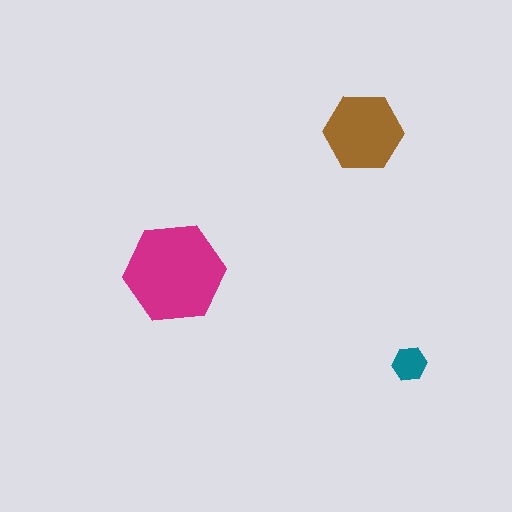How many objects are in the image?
There are 3 objects in the image.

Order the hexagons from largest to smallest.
the magenta one, the brown one, the teal one.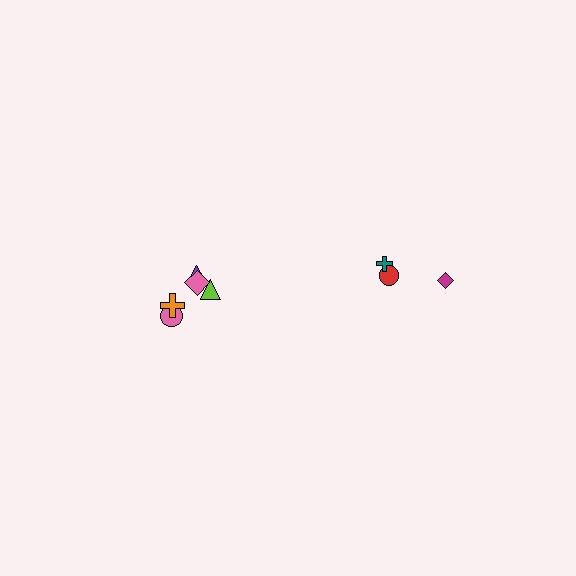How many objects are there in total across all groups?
There are 8 objects.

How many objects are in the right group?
There are 3 objects.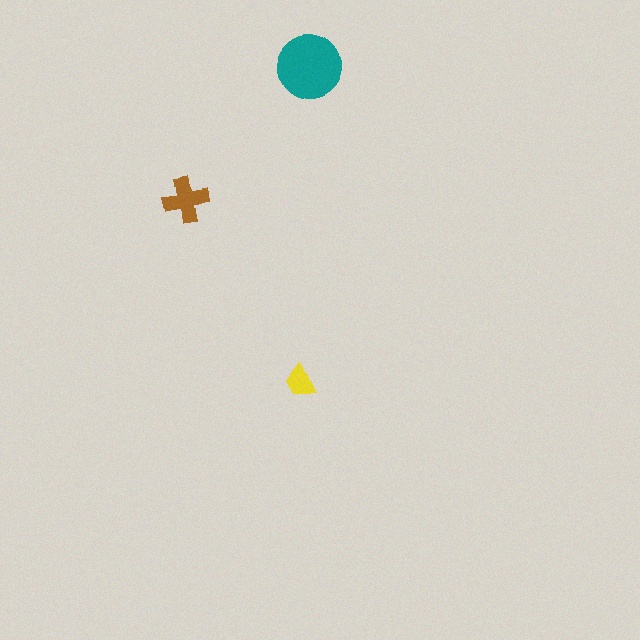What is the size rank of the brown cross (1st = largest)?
2nd.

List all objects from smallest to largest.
The yellow trapezoid, the brown cross, the teal circle.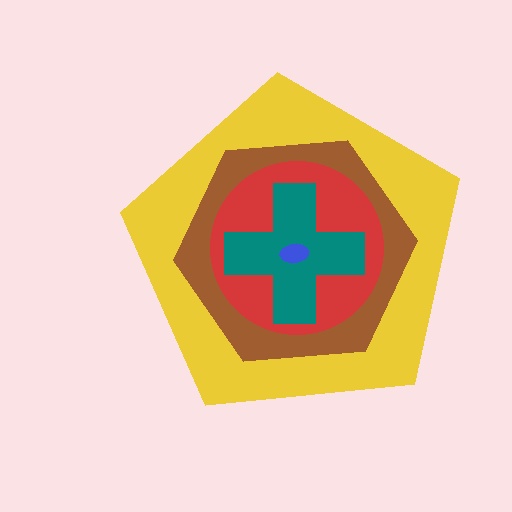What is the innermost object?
The blue ellipse.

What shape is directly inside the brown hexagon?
The red circle.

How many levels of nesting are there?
5.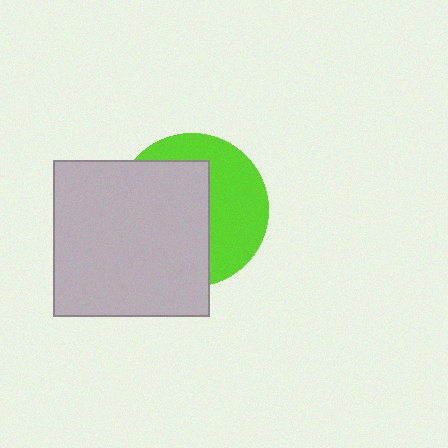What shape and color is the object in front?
The object in front is a light gray square.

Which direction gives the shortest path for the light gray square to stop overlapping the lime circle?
Moving left gives the shortest separation.